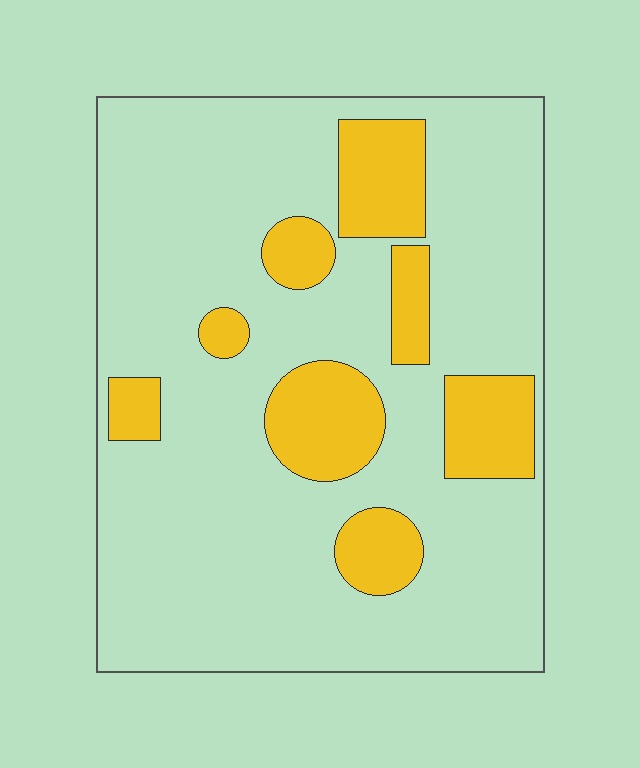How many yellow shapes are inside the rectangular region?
8.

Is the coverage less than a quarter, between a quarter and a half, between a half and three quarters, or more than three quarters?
Less than a quarter.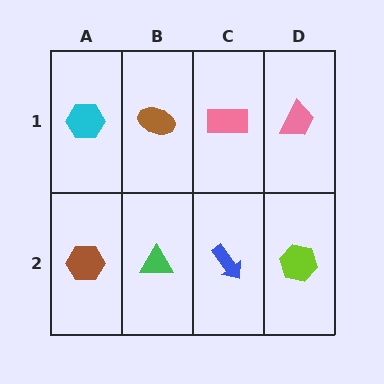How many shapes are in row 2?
4 shapes.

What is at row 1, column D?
A pink trapezoid.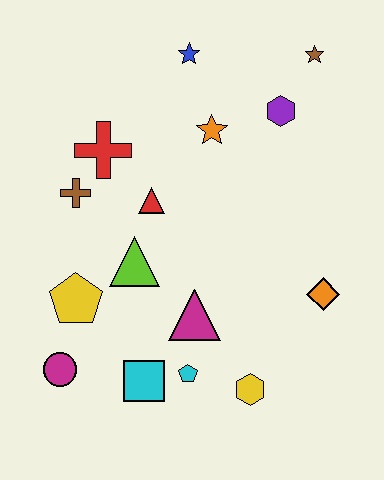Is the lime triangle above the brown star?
No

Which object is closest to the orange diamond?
The yellow hexagon is closest to the orange diamond.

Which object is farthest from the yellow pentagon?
The brown star is farthest from the yellow pentagon.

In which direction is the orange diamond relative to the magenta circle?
The orange diamond is to the right of the magenta circle.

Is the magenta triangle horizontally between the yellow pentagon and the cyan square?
No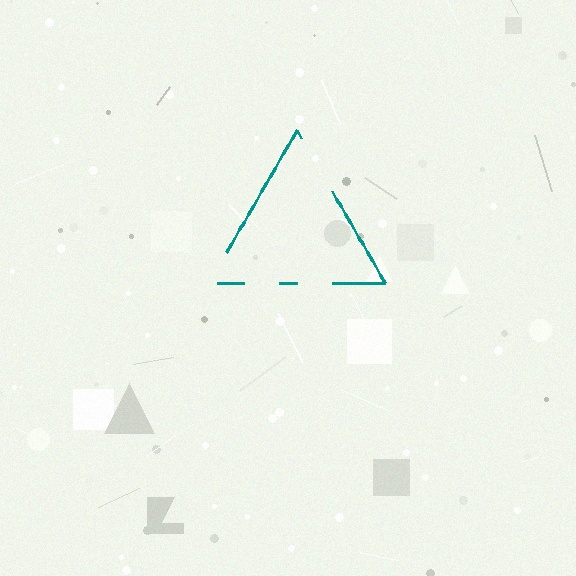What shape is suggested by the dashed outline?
The dashed outline suggests a triangle.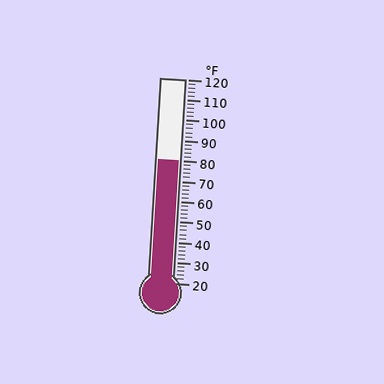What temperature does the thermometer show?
The thermometer shows approximately 80°F.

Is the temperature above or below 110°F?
The temperature is below 110°F.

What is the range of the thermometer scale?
The thermometer scale ranges from 20°F to 120°F.